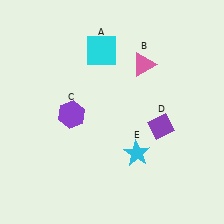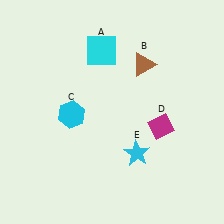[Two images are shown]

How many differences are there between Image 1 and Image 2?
There are 3 differences between the two images.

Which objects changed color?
B changed from pink to brown. C changed from purple to cyan. D changed from purple to magenta.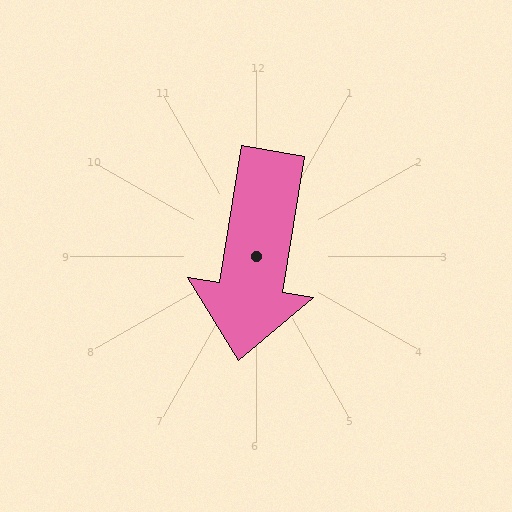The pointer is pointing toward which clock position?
Roughly 6 o'clock.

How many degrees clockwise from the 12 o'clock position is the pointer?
Approximately 189 degrees.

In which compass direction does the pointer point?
South.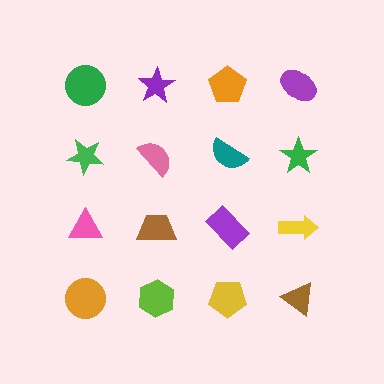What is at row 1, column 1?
A green circle.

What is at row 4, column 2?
A lime hexagon.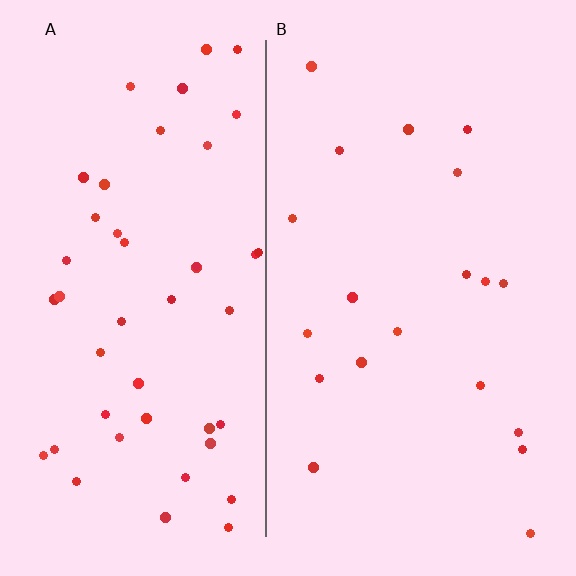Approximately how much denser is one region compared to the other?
Approximately 2.3× — region A over region B.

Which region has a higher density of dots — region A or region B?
A (the left).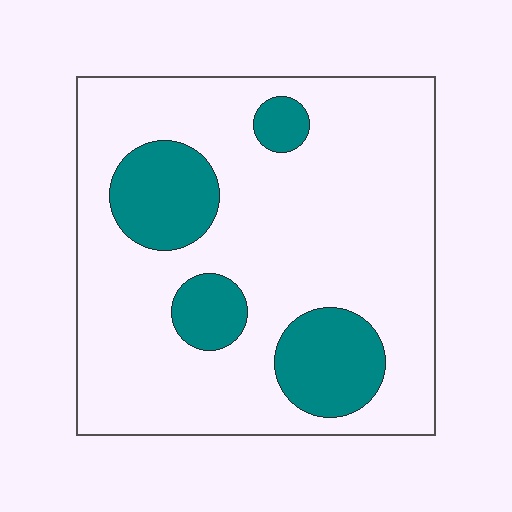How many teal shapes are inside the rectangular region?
4.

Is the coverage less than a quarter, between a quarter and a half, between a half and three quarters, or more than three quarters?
Less than a quarter.